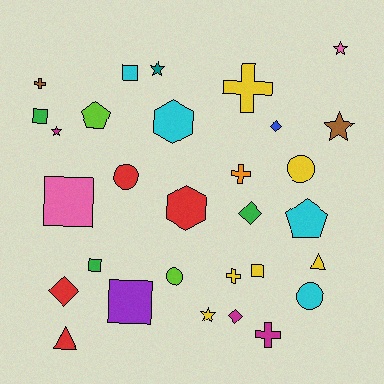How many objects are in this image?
There are 30 objects.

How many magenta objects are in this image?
There are 3 magenta objects.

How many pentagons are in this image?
There are 2 pentagons.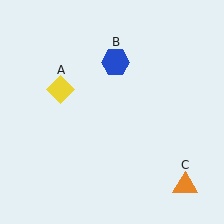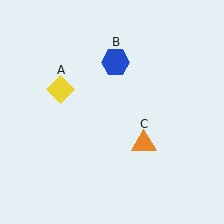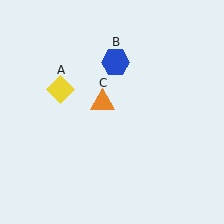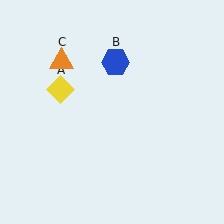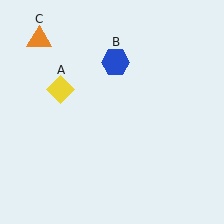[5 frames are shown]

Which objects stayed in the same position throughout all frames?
Yellow diamond (object A) and blue hexagon (object B) remained stationary.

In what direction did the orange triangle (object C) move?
The orange triangle (object C) moved up and to the left.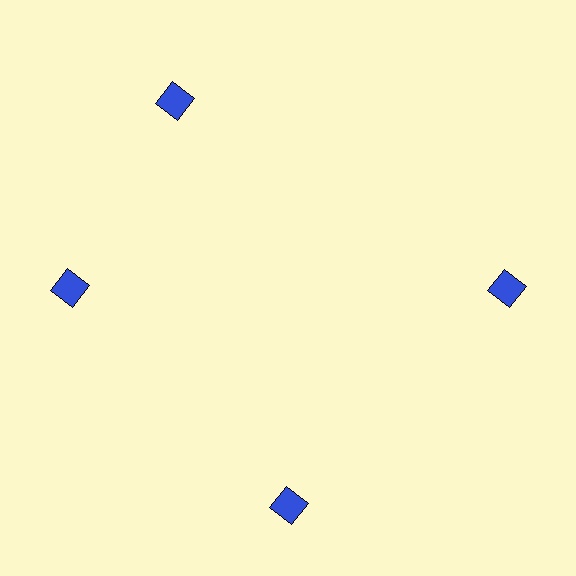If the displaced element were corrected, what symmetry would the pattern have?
It would have 4-fold rotational symmetry — the pattern would map onto itself every 90 degrees.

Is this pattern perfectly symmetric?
No. The 4 blue diamonds are arranged in a ring, but one element near the 12 o'clock position is rotated out of alignment along the ring, breaking the 4-fold rotational symmetry.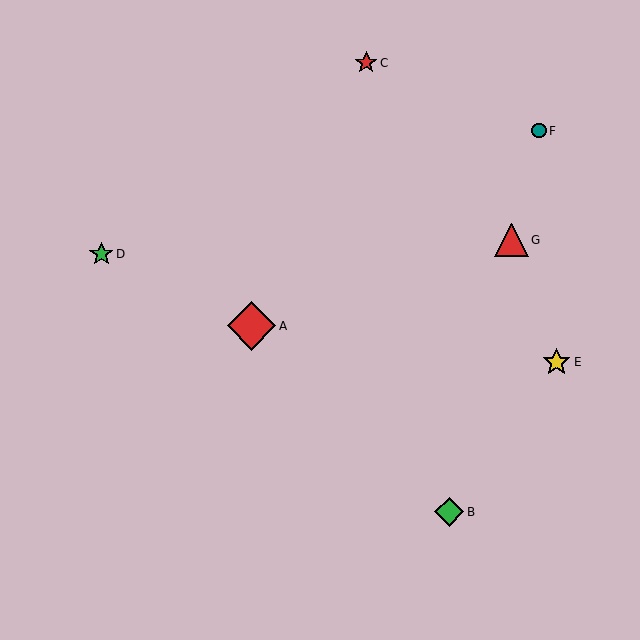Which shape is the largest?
The red diamond (labeled A) is the largest.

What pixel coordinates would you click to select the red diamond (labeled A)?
Click at (252, 326) to select the red diamond A.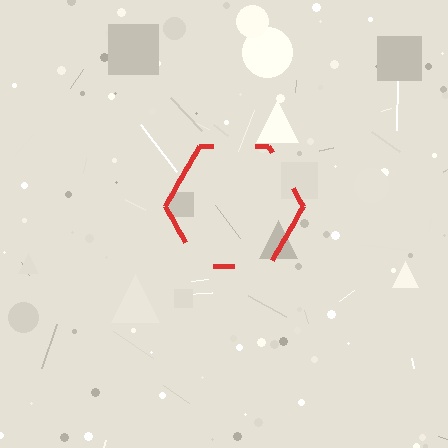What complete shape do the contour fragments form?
The contour fragments form a hexagon.